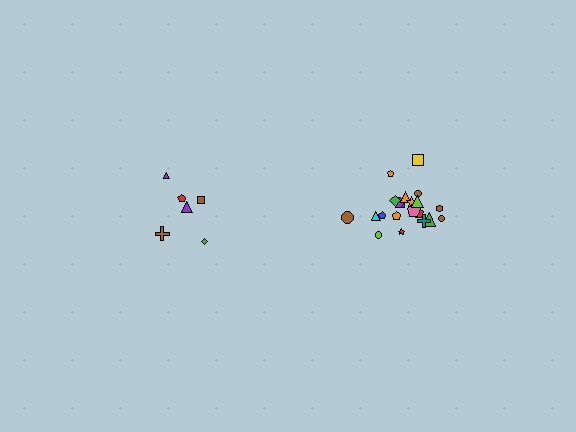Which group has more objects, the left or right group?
The right group.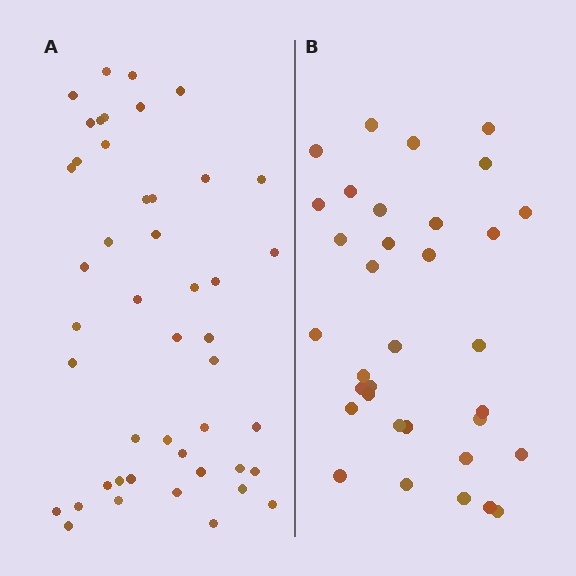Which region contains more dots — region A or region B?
Region A (the left region) has more dots.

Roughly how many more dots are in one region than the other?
Region A has roughly 12 or so more dots than region B.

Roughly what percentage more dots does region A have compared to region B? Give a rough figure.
About 35% more.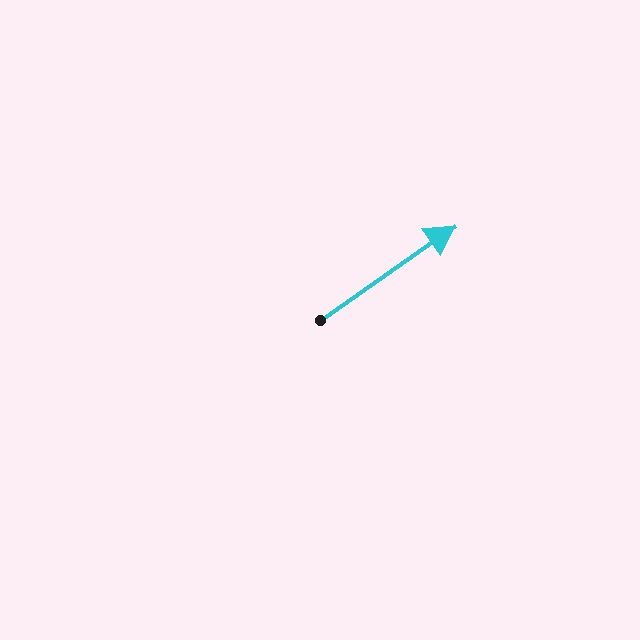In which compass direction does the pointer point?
Northeast.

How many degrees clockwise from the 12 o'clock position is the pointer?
Approximately 55 degrees.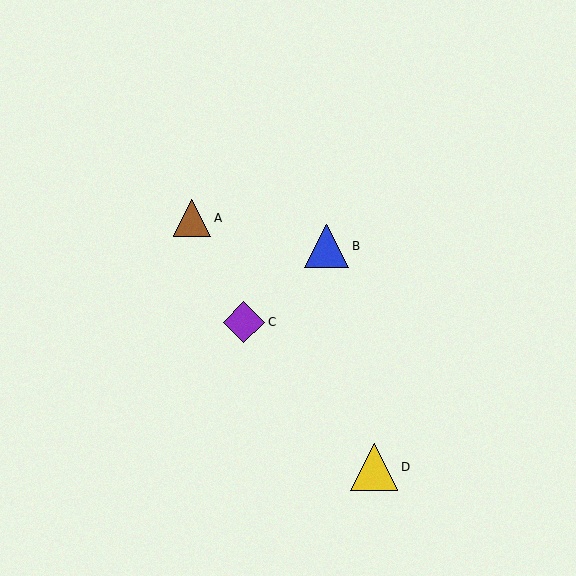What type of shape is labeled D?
Shape D is a yellow triangle.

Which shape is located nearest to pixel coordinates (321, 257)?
The blue triangle (labeled B) at (327, 246) is nearest to that location.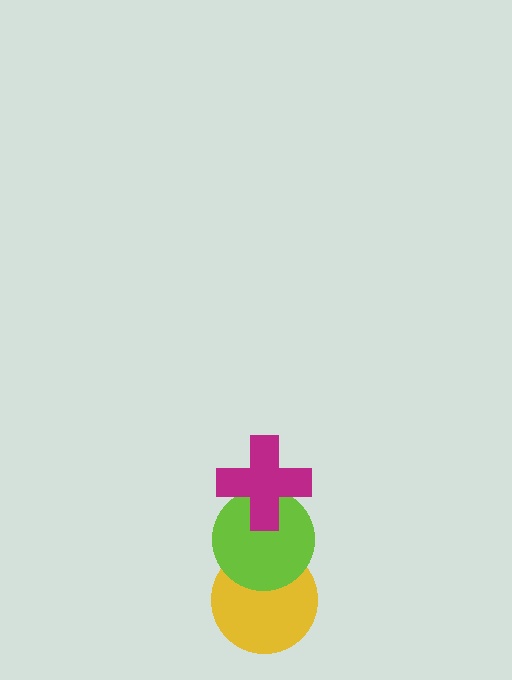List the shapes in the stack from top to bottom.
From top to bottom: the magenta cross, the lime circle, the yellow circle.